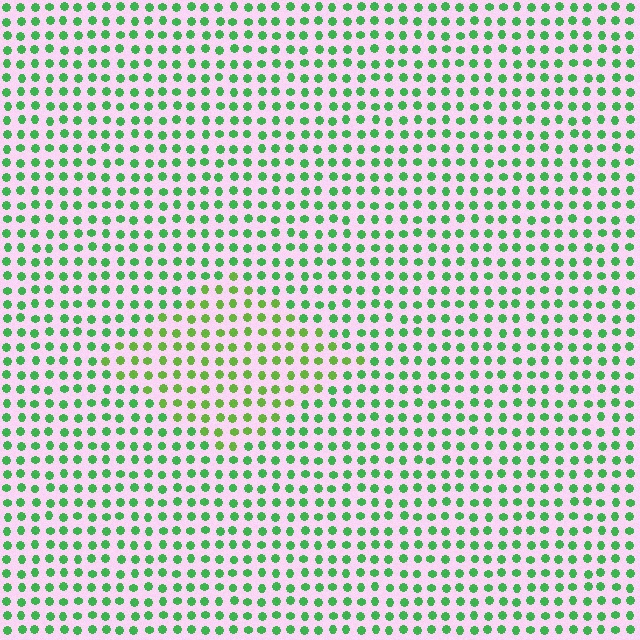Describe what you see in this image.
The image is filled with small green elements in a uniform arrangement. A diamond-shaped region is visible where the elements are tinted to a slightly different hue, forming a subtle color boundary.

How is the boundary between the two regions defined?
The boundary is defined purely by a slight shift in hue (about 30 degrees). Spacing, size, and orientation are identical on both sides.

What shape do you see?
I see a diamond.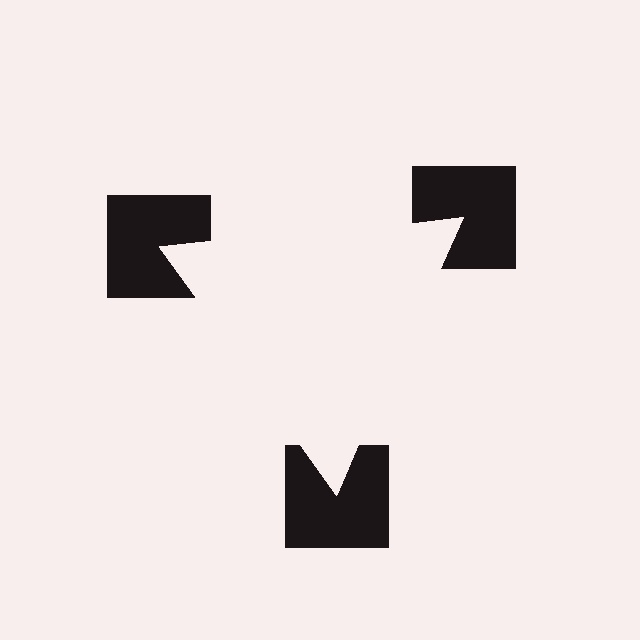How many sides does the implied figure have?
3 sides.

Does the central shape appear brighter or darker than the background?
It typically appears slightly brighter than the background, even though no actual brightness change is drawn.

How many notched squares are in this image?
There are 3 — one at each vertex of the illusory triangle.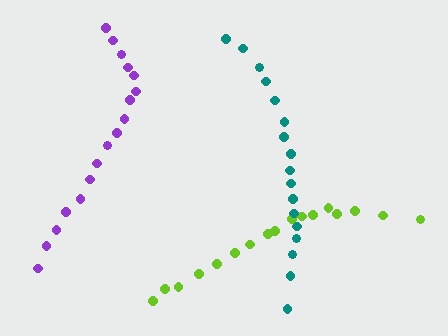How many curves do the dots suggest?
There are 3 distinct paths.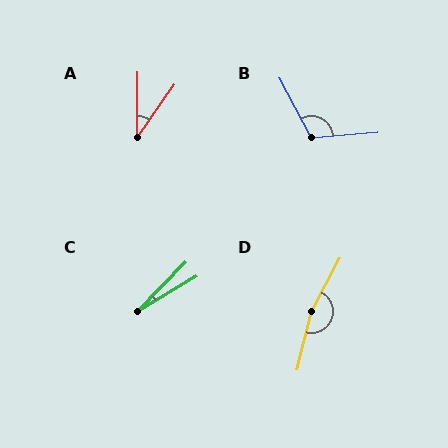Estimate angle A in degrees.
Approximately 34 degrees.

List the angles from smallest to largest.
C (15°), A (34°), B (113°), D (166°).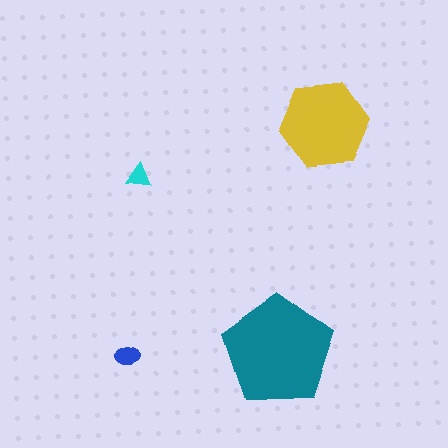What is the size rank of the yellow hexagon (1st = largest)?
2nd.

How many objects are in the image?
There are 4 objects in the image.